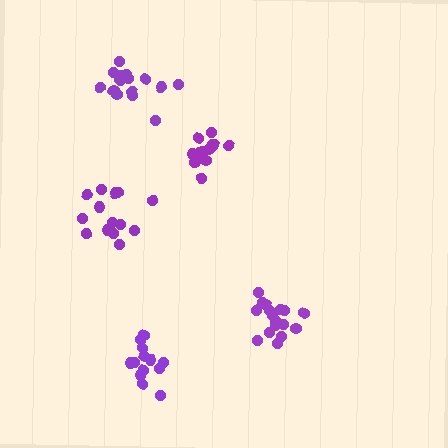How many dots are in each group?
Group 1: 13 dots, Group 2: 13 dots, Group 3: 17 dots, Group 4: 14 dots, Group 5: 16 dots (73 total).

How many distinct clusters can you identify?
There are 5 distinct clusters.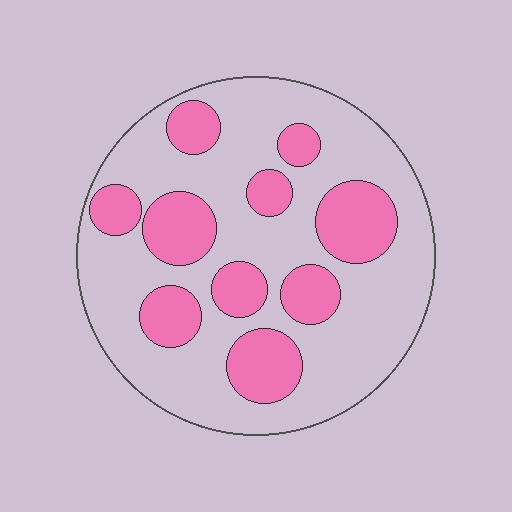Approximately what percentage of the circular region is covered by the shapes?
Approximately 30%.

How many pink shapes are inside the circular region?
10.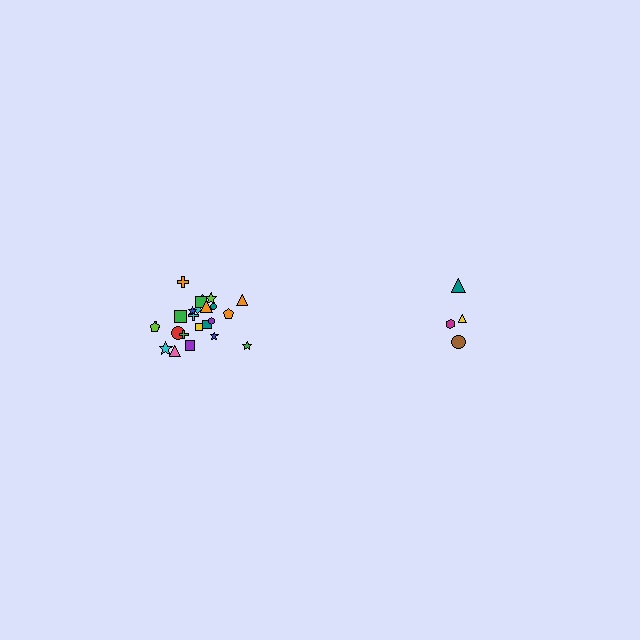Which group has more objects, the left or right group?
The left group.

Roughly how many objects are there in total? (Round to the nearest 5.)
Roughly 30 objects in total.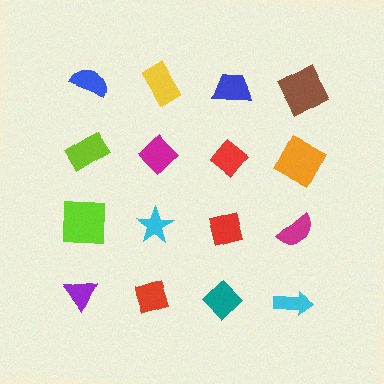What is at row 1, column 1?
A blue semicircle.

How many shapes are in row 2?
4 shapes.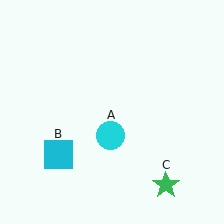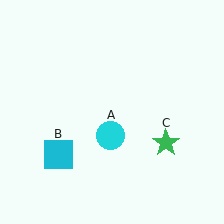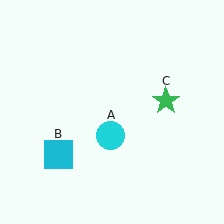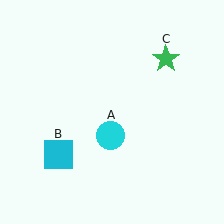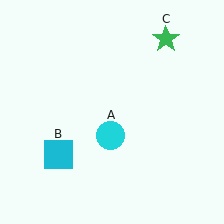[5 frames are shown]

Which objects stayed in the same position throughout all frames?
Cyan circle (object A) and cyan square (object B) remained stationary.